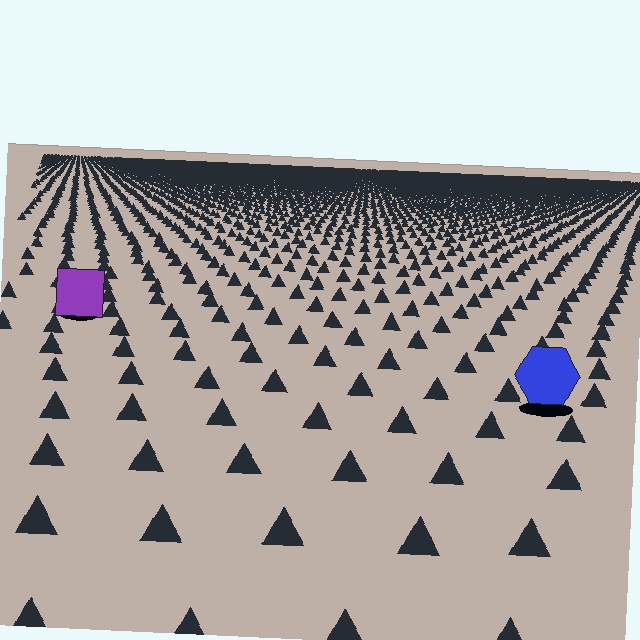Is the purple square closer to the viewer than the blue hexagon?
No. The blue hexagon is closer — you can tell from the texture gradient: the ground texture is coarser near it.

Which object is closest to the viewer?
The blue hexagon is closest. The texture marks near it are larger and more spread out.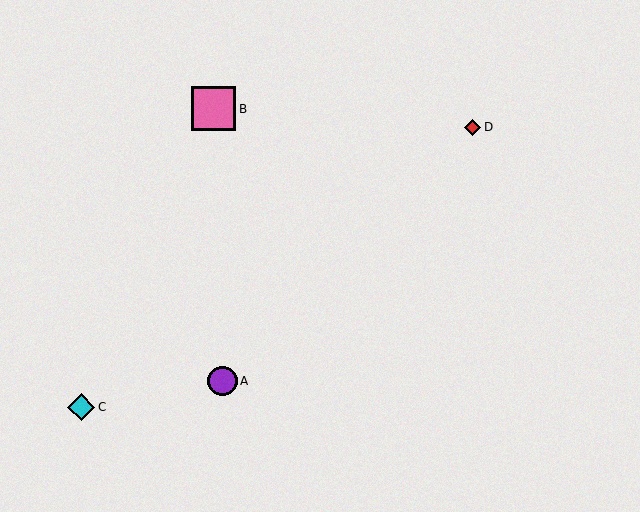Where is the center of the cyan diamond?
The center of the cyan diamond is at (81, 407).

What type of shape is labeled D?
Shape D is a red diamond.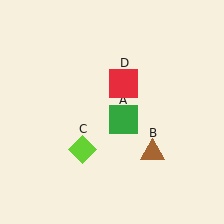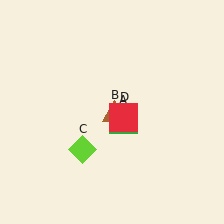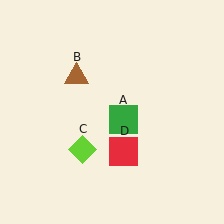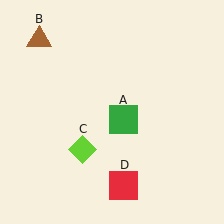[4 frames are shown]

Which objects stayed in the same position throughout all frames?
Green square (object A) and lime diamond (object C) remained stationary.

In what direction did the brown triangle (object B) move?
The brown triangle (object B) moved up and to the left.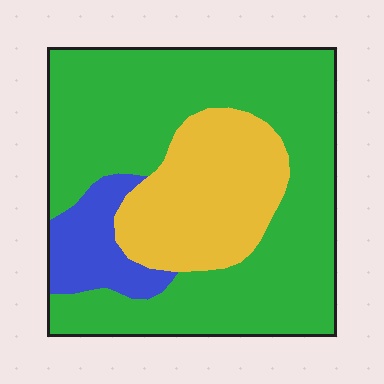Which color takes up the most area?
Green, at roughly 65%.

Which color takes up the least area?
Blue, at roughly 10%.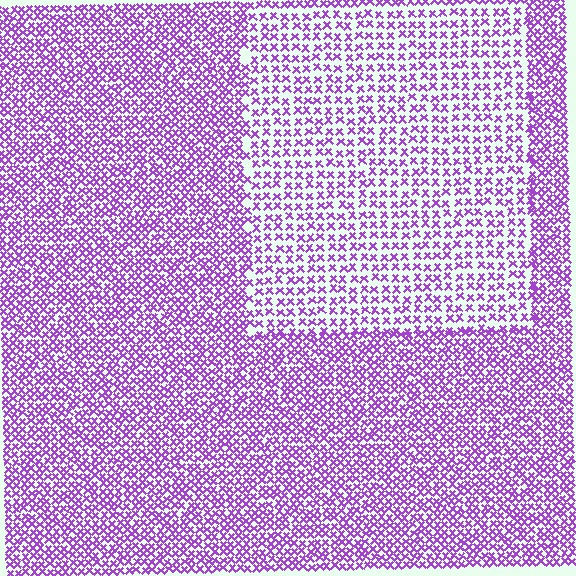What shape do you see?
I see a rectangle.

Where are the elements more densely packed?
The elements are more densely packed outside the rectangle boundary.